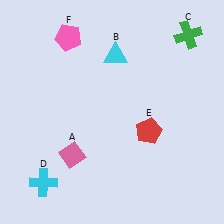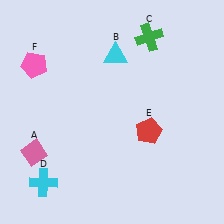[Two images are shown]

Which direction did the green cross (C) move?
The green cross (C) moved left.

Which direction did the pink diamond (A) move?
The pink diamond (A) moved left.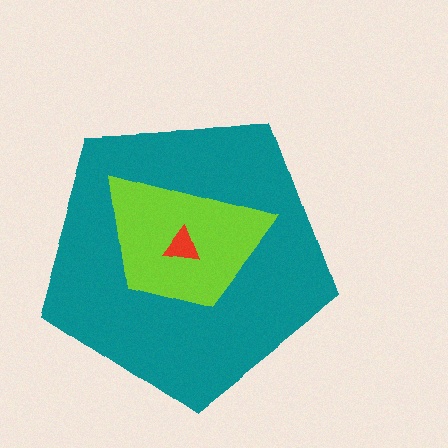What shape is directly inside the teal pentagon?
The lime trapezoid.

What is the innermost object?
The red triangle.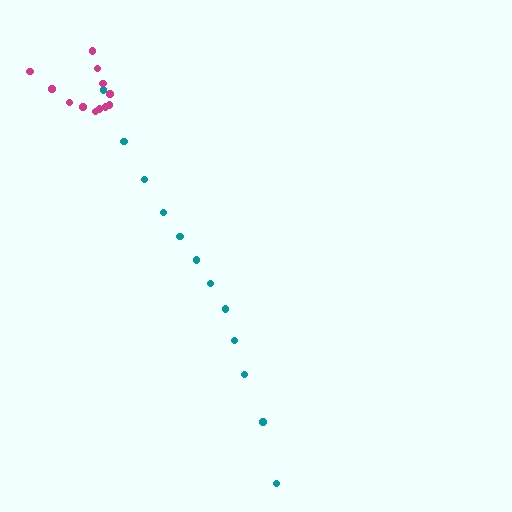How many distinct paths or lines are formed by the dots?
There are 2 distinct paths.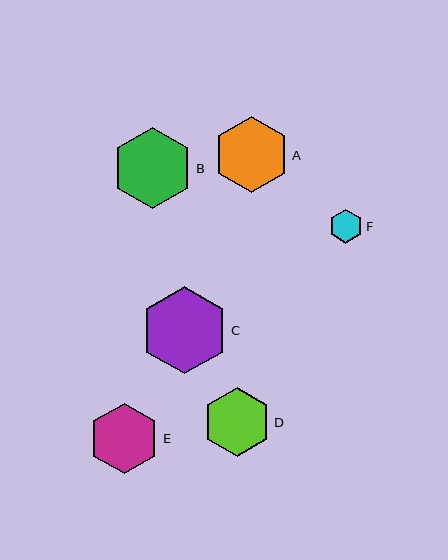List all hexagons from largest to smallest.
From largest to smallest: C, B, A, E, D, F.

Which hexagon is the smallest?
Hexagon F is the smallest with a size of approximately 34 pixels.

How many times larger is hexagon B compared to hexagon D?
Hexagon B is approximately 1.2 times the size of hexagon D.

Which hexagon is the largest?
Hexagon C is the largest with a size of approximately 87 pixels.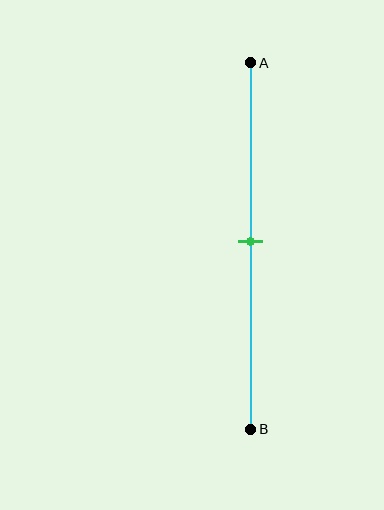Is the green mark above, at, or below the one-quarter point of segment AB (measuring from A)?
The green mark is below the one-quarter point of segment AB.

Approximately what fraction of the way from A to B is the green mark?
The green mark is approximately 50% of the way from A to B.